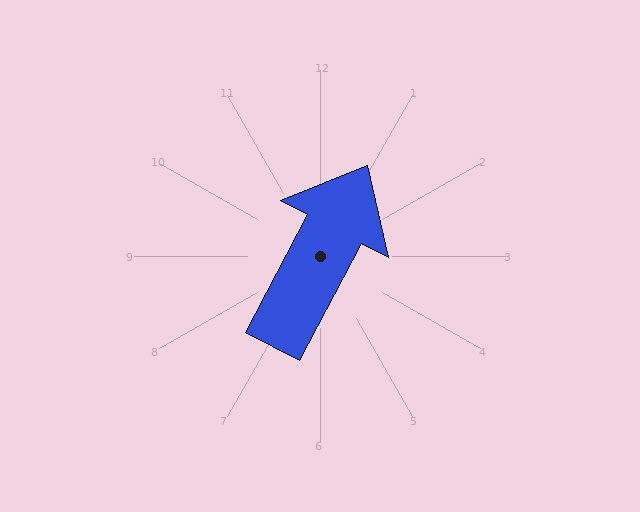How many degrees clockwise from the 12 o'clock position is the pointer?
Approximately 28 degrees.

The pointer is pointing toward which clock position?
Roughly 1 o'clock.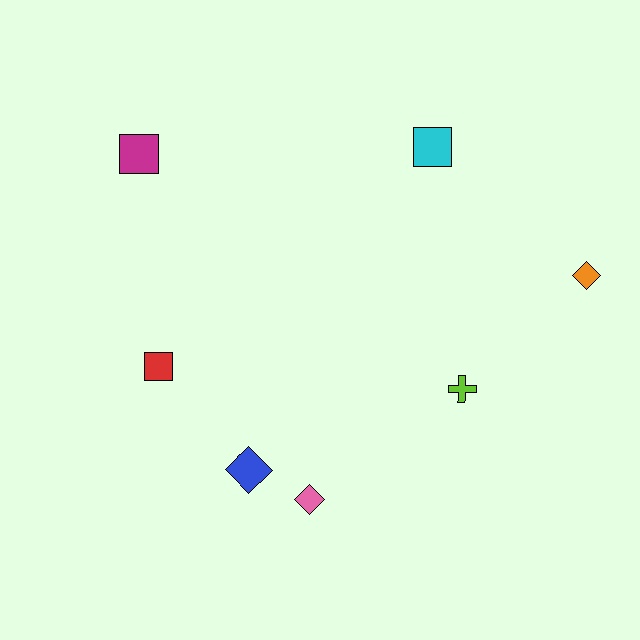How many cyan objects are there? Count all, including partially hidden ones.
There is 1 cyan object.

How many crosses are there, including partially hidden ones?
There is 1 cross.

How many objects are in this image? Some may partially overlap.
There are 7 objects.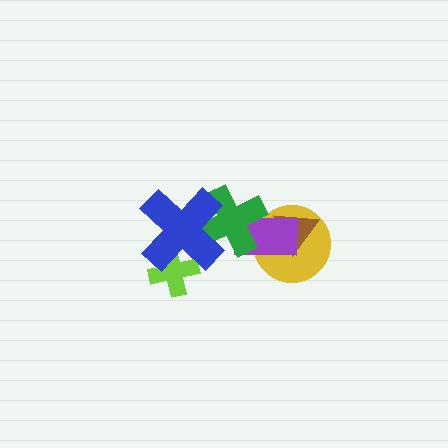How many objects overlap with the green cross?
3 objects overlap with the green cross.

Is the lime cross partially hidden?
Yes, it is partially covered by another shape.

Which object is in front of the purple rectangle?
The green cross is in front of the purple rectangle.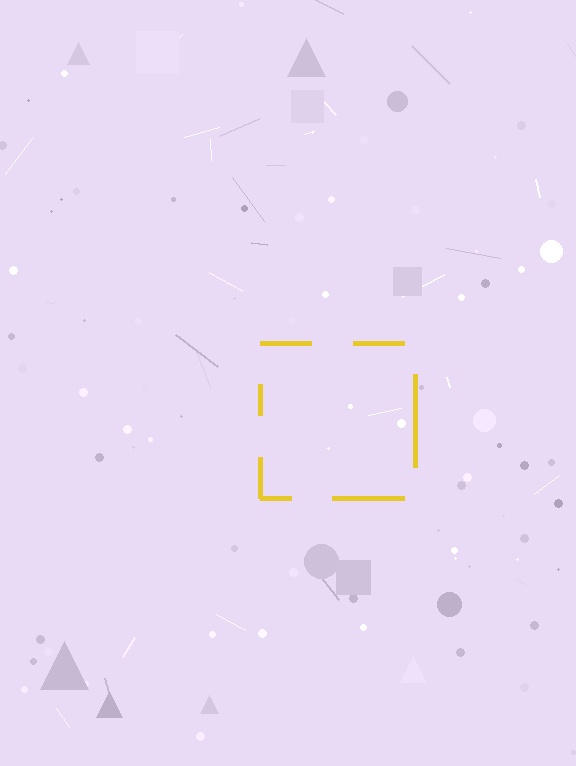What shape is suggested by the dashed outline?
The dashed outline suggests a square.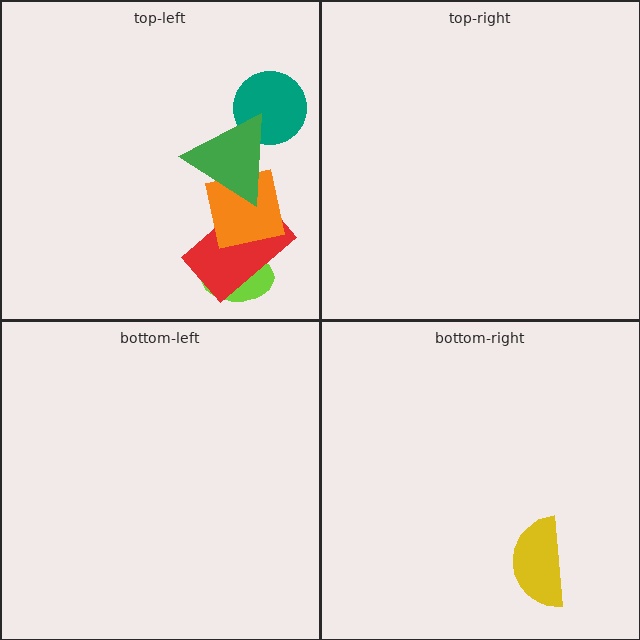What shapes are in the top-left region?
The teal circle, the lime ellipse, the red rectangle, the orange square, the green triangle.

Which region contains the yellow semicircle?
The bottom-right region.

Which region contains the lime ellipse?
The top-left region.